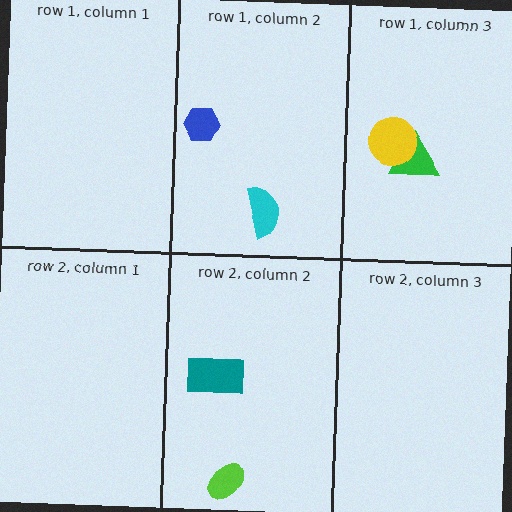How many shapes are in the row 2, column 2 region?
2.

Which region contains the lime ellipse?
The row 2, column 2 region.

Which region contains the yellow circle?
The row 1, column 3 region.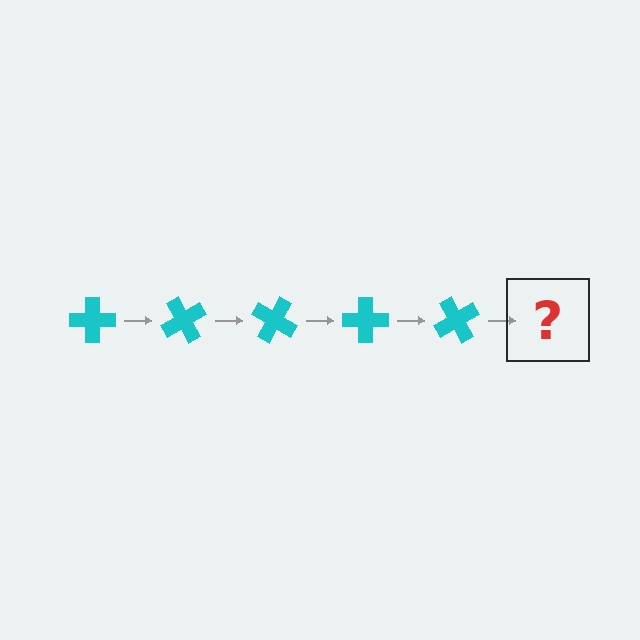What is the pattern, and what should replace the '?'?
The pattern is that the cross rotates 60 degrees each step. The '?' should be a cyan cross rotated 300 degrees.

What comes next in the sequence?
The next element should be a cyan cross rotated 300 degrees.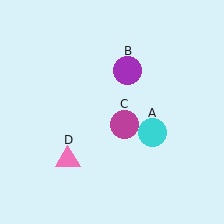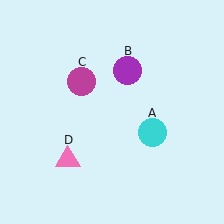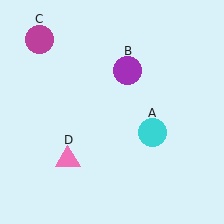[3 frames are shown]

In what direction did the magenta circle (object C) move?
The magenta circle (object C) moved up and to the left.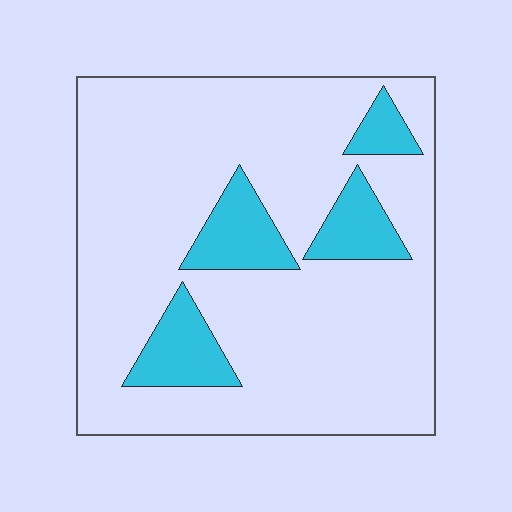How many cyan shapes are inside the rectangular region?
4.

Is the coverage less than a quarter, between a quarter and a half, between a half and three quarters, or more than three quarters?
Less than a quarter.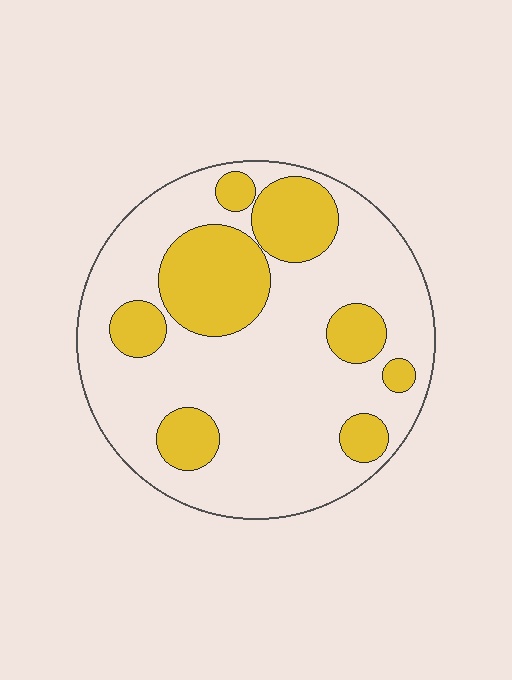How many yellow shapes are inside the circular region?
8.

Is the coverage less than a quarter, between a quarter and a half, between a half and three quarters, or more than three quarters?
Between a quarter and a half.